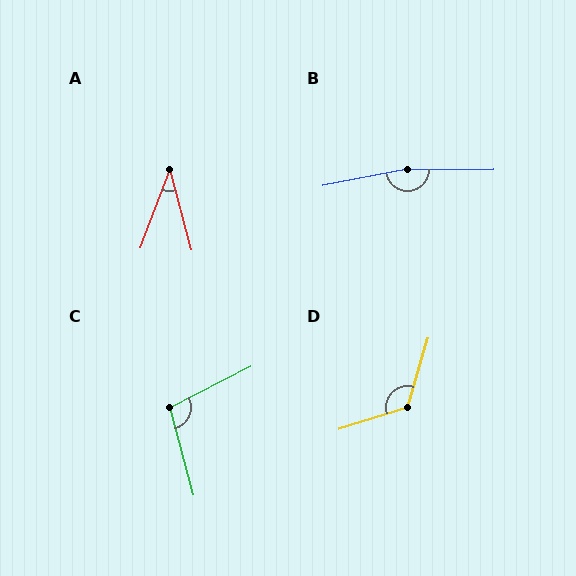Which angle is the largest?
B, at approximately 169 degrees.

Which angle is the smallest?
A, at approximately 35 degrees.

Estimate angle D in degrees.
Approximately 124 degrees.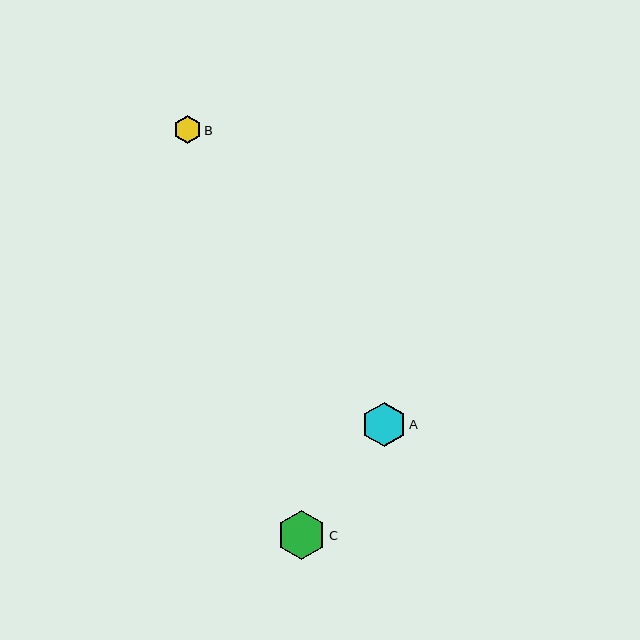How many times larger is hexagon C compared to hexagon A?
Hexagon C is approximately 1.1 times the size of hexagon A.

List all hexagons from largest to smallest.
From largest to smallest: C, A, B.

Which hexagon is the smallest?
Hexagon B is the smallest with a size of approximately 27 pixels.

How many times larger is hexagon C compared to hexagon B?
Hexagon C is approximately 1.8 times the size of hexagon B.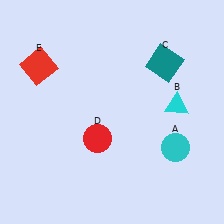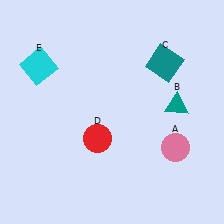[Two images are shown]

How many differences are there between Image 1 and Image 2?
There are 3 differences between the two images.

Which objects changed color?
A changed from cyan to pink. B changed from cyan to teal. E changed from red to cyan.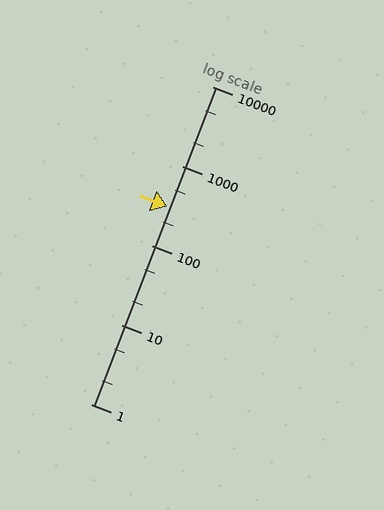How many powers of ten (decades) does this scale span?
The scale spans 4 decades, from 1 to 10000.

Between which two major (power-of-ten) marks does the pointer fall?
The pointer is between 100 and 1000.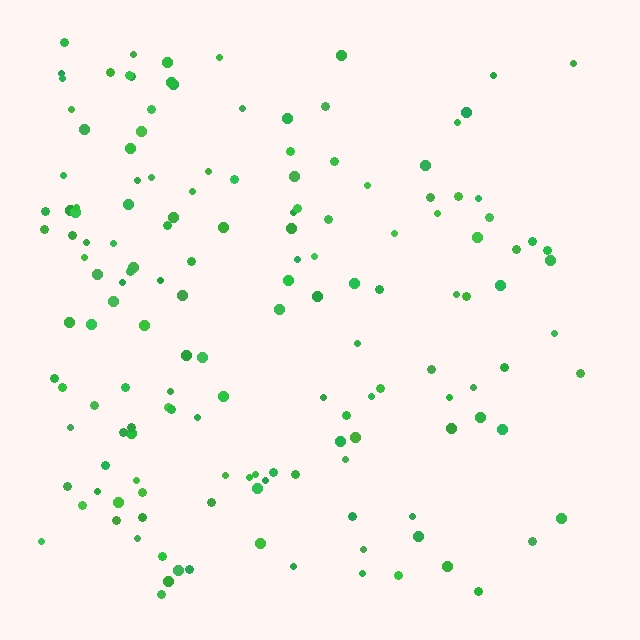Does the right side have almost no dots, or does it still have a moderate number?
Still a moderate number, just noticeably fewer than the left.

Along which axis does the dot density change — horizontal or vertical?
Horizontal.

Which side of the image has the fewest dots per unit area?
The right.